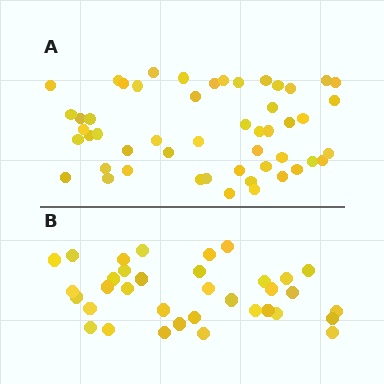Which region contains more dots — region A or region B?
Region A (the top region) has more dots.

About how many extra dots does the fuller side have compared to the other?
Region A has approximately 15 more dots than region B.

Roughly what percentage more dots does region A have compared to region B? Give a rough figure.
About 45% more.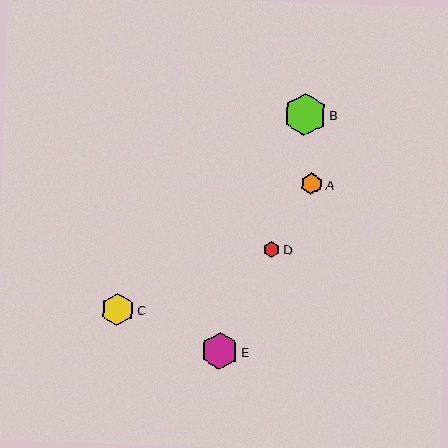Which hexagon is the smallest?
Hexagon D is the smallest with a size of approximately 16 pixels.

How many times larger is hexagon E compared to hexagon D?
Hexagon E is approximately 2.3 times the size of hexagon D.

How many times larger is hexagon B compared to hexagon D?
Hexagon B is approximately 2.7 times the size of hexagon D.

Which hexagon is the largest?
Hexagon B is the largest with a size of approximately 42 pixels.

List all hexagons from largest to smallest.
From largest to smallest: B, E, C, A, D.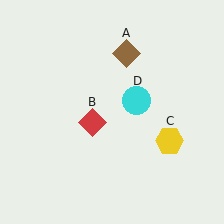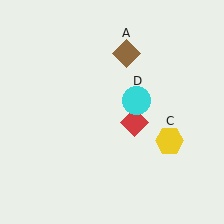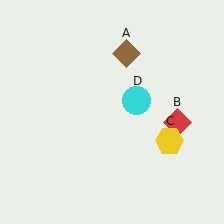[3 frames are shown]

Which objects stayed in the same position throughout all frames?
Brown diamond (object A) and yellow hexagon (object C) and cyan circle (object D) remained stationary.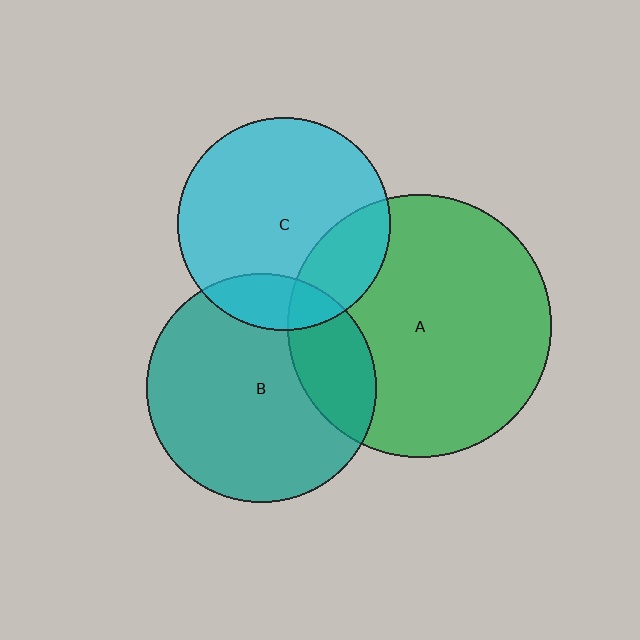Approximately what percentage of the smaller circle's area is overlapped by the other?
Approximately 25%.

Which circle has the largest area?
Circle A (green).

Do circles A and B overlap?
Yes.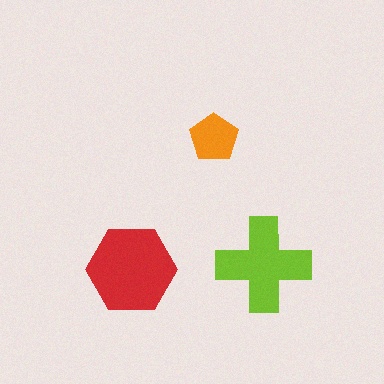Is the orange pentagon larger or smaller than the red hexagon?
Smaller.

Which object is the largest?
The red hexagon.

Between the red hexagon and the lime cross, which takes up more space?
The red hexagon.